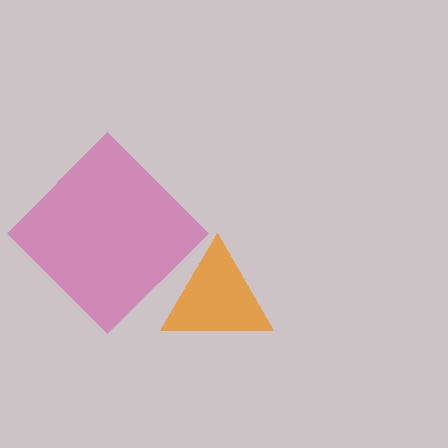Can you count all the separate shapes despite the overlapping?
Yes, there are 2 separate shapes.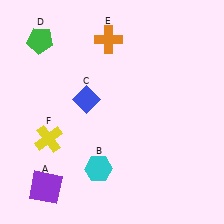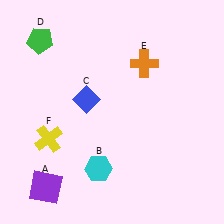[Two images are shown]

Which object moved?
The orange cross (E) moved right.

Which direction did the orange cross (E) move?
The orange cross (E) moved right.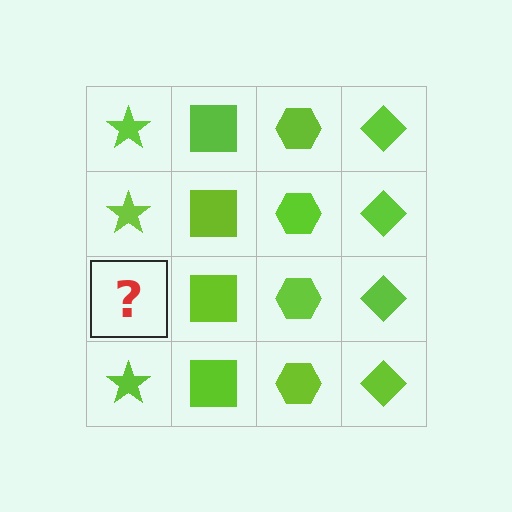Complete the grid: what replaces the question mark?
The question mark should be replaced with a lime star.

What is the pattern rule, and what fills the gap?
The rule is that each column has a consistent shape. The gap should be filled with a lime star.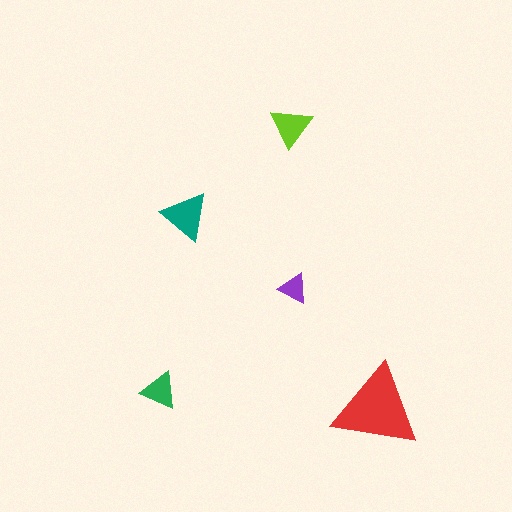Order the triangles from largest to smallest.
the red one, the teal one, the lime one, the green one, the purple one.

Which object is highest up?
The lime triangle is topmost.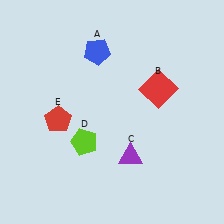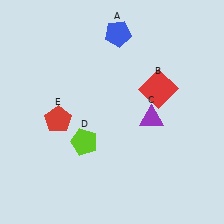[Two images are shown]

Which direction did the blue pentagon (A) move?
The blue pentagon (A) moved right.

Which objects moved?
The objects that moved are: the blue pentagon (A), the purple triangle (C).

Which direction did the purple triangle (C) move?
The purple triangle (C) moved up.